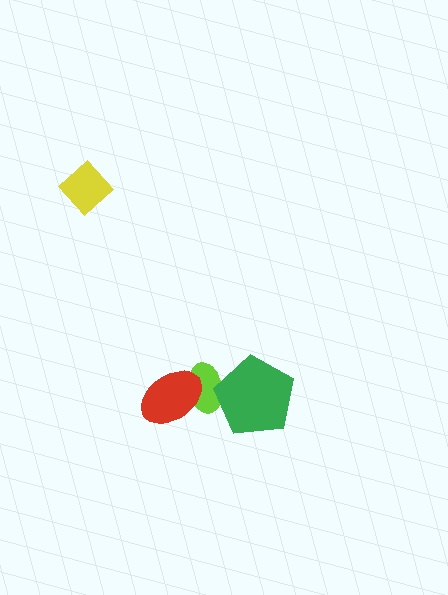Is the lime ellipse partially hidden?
Yes, it is partially covered by another shape.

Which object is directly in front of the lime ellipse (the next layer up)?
The red ellipse is directly in front of the lime ellipse.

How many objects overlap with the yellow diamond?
0 objects overlap with the yellow diamond.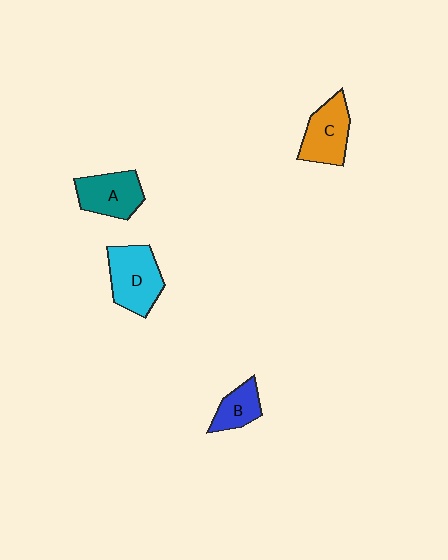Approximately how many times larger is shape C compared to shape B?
Approximately 1.5 times.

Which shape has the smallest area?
Shape B (blue).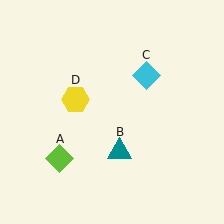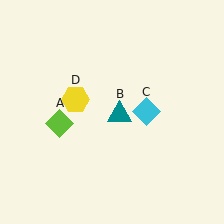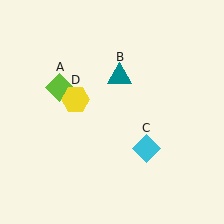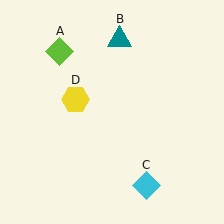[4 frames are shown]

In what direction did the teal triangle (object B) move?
The teal triangle (object B) moved up.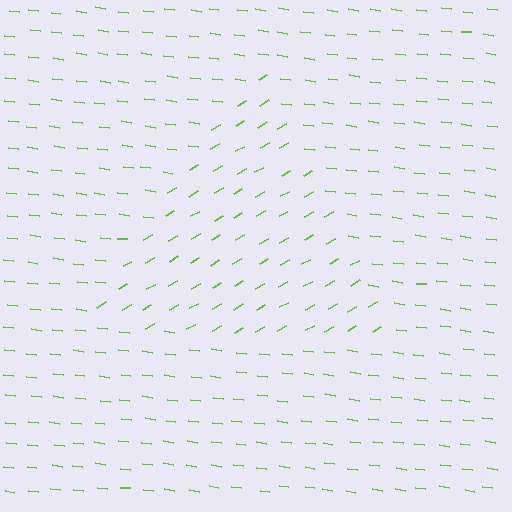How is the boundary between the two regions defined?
The boundary is defined purely by a change in line orientation (approximately 37 degrees difference). All lines are the same color and thickness.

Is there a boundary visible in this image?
Yes, there is a texture boundary formed by a change in line orientation.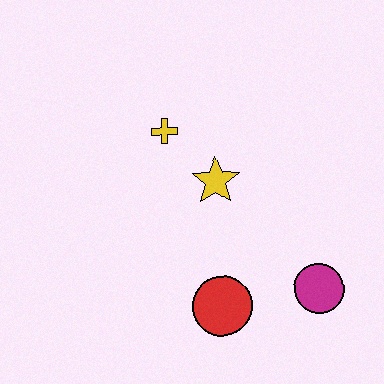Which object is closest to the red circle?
The magenta circle is closest to the red circle.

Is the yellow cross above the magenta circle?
Yes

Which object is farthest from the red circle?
The yellow cross is farthest from the red circle.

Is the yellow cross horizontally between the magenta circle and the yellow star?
No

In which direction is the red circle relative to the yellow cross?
The red circle is below the yellow cross.